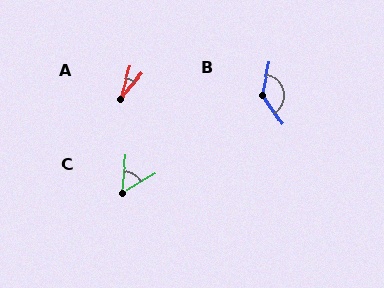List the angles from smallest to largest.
A (23°), C (53°), B (133°).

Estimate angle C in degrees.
Approximately 53 degrees.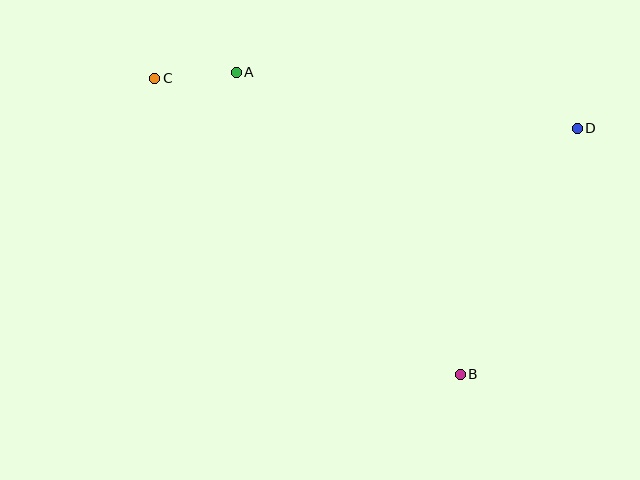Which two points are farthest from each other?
Points B and C are farthest from each other.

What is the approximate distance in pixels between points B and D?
The distance between B and D is approximately 273 pixels.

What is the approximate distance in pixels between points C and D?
The distance between C and D is approximately 425 pixels.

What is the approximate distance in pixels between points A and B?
The distance between A and B is approximately 376 pixels.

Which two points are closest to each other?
Points A and C are closest to each other.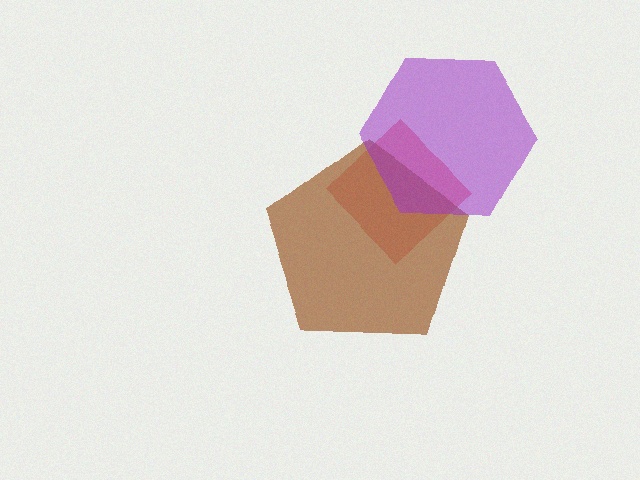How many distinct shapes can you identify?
There are 3 distinct shapes: a red diamond, a brown pentagon, a purple hexagon.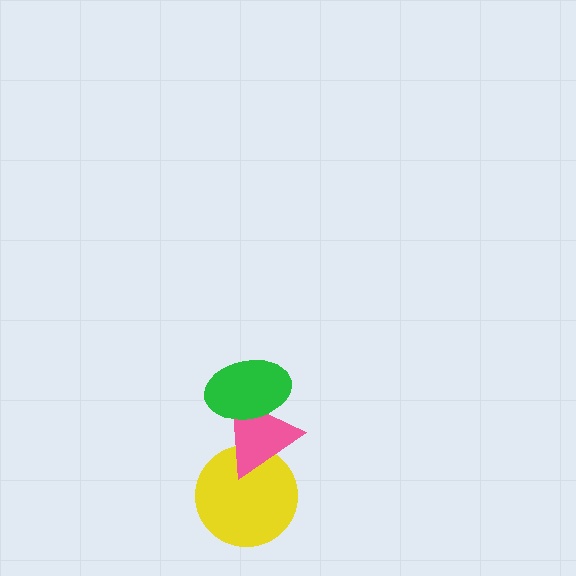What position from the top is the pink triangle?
The pink triangle is 2nd from the top.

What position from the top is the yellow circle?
The yellow circle is 3rd from the top.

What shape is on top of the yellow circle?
The pink triangle is on top of the yellow circle.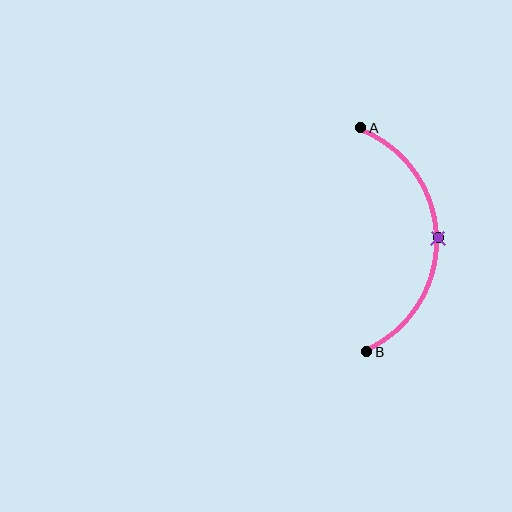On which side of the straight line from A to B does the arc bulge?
The arc bulges to the right of the straight line connecting A and B.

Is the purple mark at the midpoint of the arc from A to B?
Yes. The purple mark lies on the arc at equal arc-length from both A and B — it is the arc midpoint.